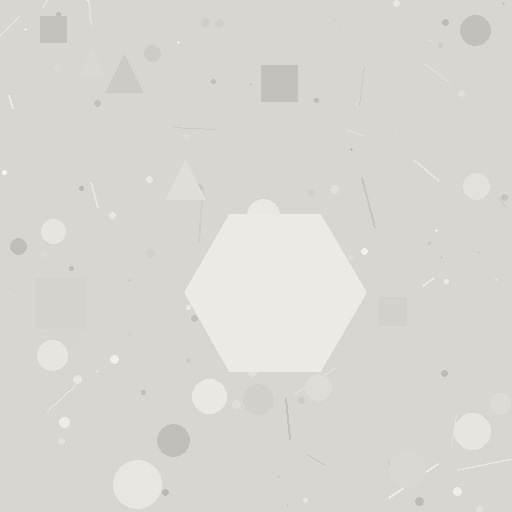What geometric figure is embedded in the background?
A hexagon is embedded in the background.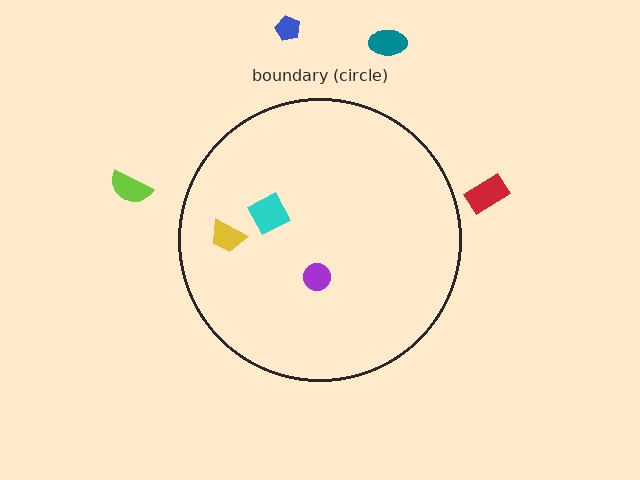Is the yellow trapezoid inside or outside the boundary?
Inside.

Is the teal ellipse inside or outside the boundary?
Outside.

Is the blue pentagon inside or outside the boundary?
Outside.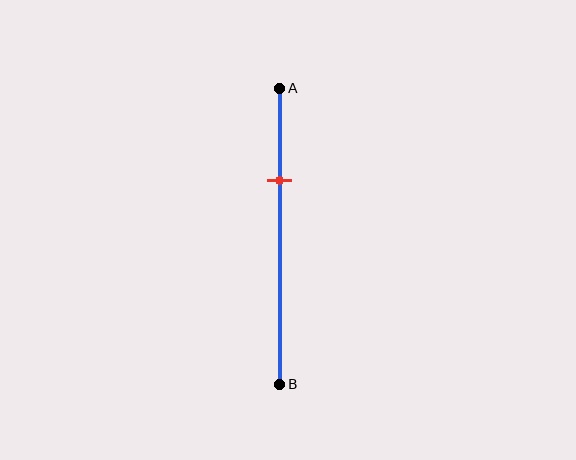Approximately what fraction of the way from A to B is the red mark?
The red mark is approximately 30% of the way from A to B.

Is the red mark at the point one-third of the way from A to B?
Yes, the mark is approximately at the one-third point.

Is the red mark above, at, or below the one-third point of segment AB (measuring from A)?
The red mark is approximately at the one-third point of segment AB.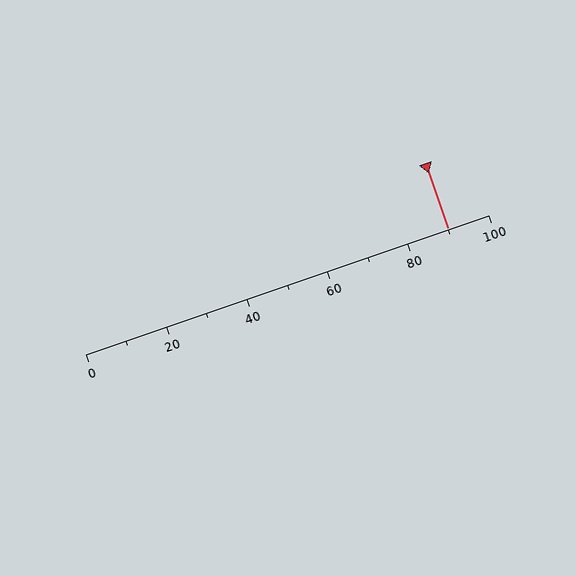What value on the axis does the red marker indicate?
The marker indicates approximately 90.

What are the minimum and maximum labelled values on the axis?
The axis runs from 0 to 100.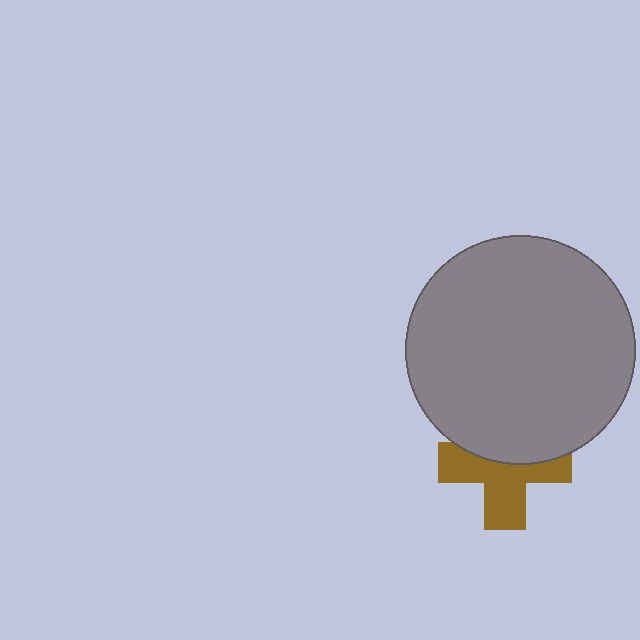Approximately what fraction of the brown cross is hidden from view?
Roughly 43% of the brown cross is hidden behind the gray circle.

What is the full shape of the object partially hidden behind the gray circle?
The partially hidden object is a brown cross.